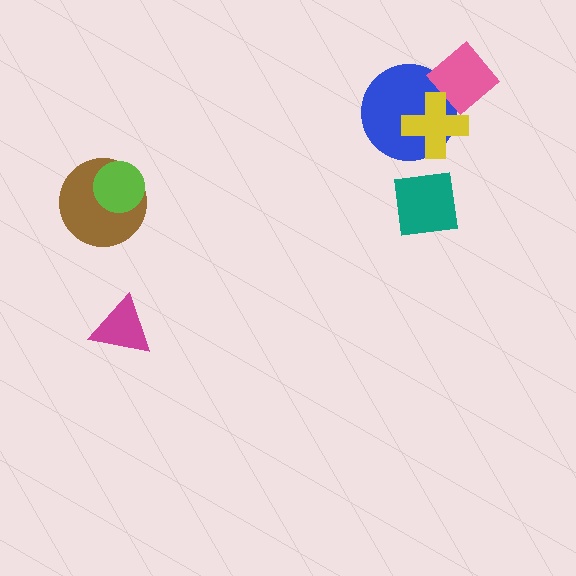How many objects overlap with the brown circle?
1 object overlaps with the brown circle.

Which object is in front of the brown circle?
The lime circle is in front of the brown circle.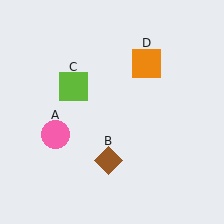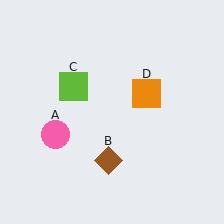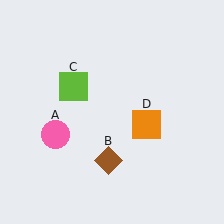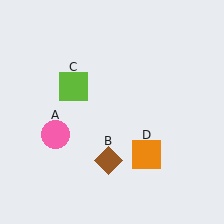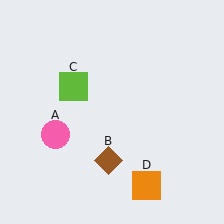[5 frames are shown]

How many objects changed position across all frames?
1 object changed position: orange square (object D).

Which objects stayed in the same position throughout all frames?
Pink circle (object A) and brown diamond (object B) and lime square (object C) remained stationary.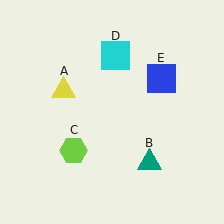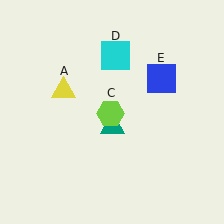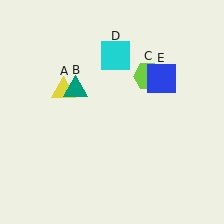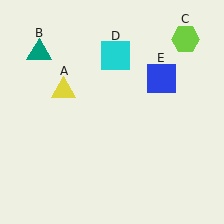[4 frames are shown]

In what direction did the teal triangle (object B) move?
The teal triangle (object B) moved up and to the left.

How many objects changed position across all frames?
2 objects changed position: teal triangle (object B), lime hexagon (object C).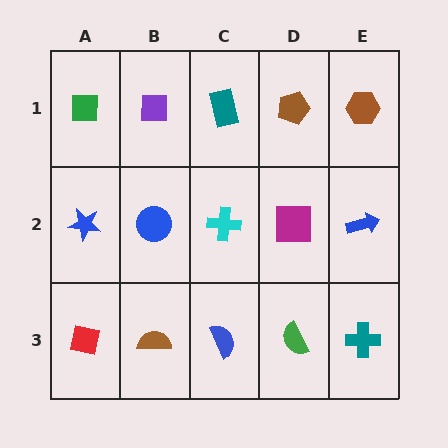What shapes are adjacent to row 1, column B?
A blue circle (row 2, column B), a green square (row 1, column A), a teal rectangle (row 1, column C).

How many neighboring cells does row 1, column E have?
2.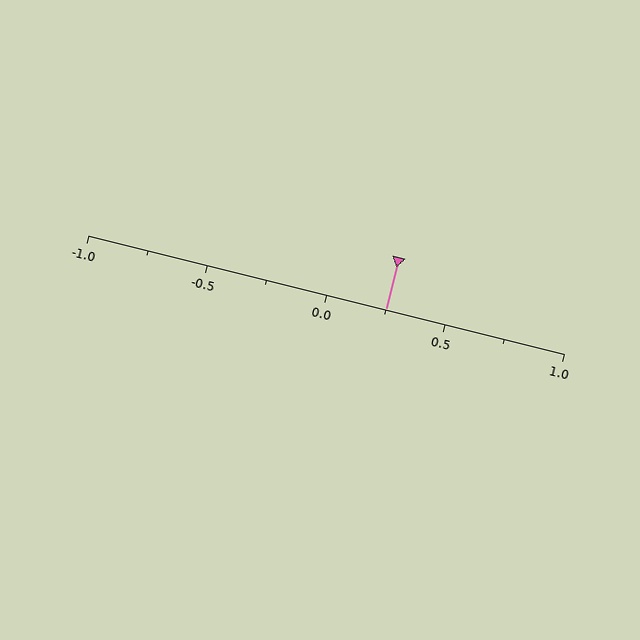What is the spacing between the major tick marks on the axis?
The major ticks are spaced 0.5 apart.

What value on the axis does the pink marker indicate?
The marker indicates approximately 0.25.